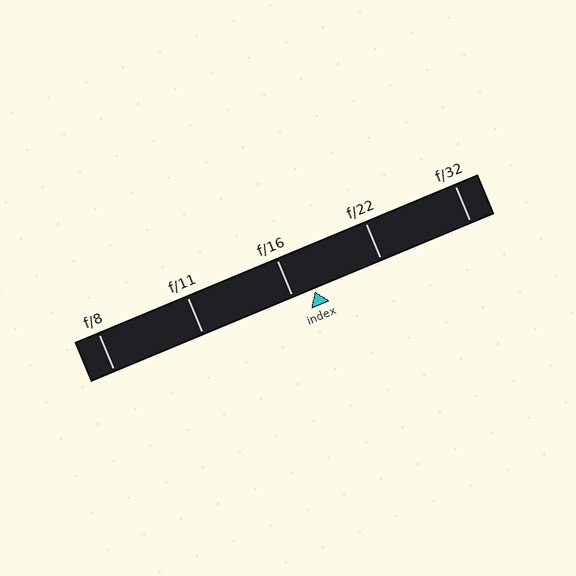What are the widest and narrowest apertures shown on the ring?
The widest aperture shown is f/8 and the narrowest is f/32.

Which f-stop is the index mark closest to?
The index mark is closest to f/16.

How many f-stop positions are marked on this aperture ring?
There are 5 f-stop positions marked.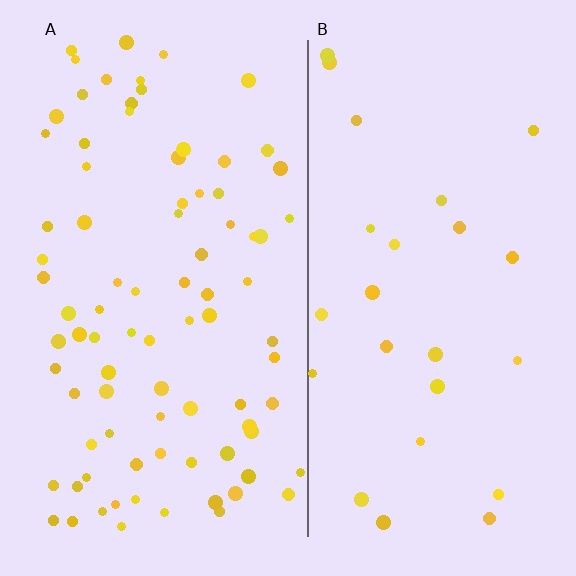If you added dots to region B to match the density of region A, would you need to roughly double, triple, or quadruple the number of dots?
Approximately triple.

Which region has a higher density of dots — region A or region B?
A (the left).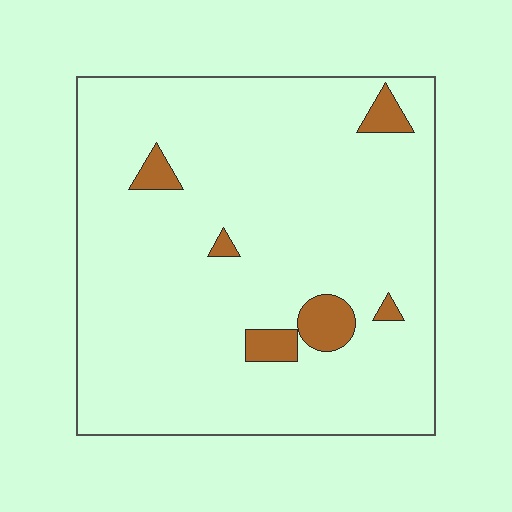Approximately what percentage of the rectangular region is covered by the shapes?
Approximately 5%.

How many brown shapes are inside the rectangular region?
6.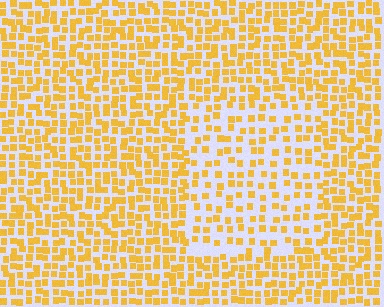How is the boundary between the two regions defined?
The boundary is defined by a change in element density (approximately 1.7x ratio). All elements are the same color, size, and shape.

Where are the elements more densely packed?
The elements are more densely packed outside the rectangle boundary.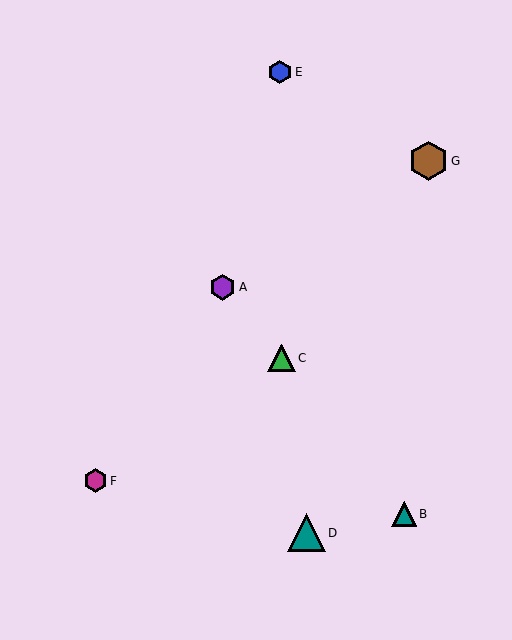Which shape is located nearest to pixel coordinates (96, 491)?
The magenta hexagon (labeled F) at (95, 481) is nearest to that location.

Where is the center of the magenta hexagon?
The center of the magenta hexagon is at (95, 481).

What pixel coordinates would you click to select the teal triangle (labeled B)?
Click at (404, 514) to select the teal triangle B.